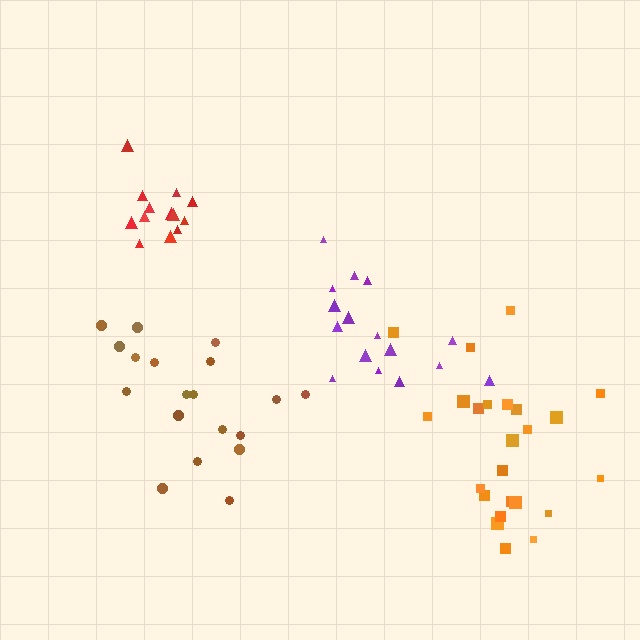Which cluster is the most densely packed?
Red.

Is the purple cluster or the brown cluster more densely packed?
Purple.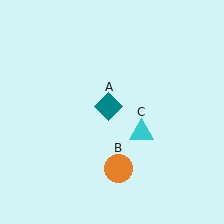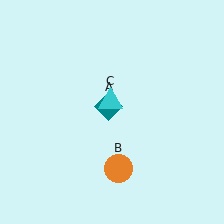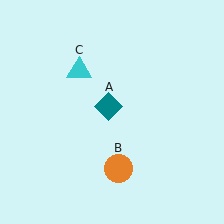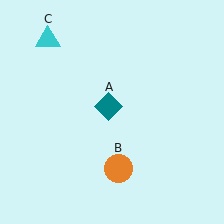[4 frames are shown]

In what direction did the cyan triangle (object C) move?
The cyan triangle (object C) moved up and to the left.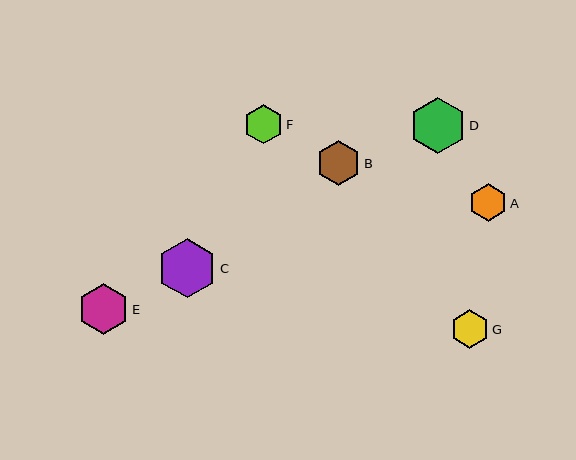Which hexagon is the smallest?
Hexagon A is the smallest with a size of approximately 38 pixels.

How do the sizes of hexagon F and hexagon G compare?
Hexagon F and hexagon G are approximately the same size.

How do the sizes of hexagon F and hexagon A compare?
Hexagon F and hexagon A are approximately the same size.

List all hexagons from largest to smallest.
From largest to smallest: C, D, E, B, F, G, A.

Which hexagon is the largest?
Hexagon C is the largest with a size of approximately 59 pixels.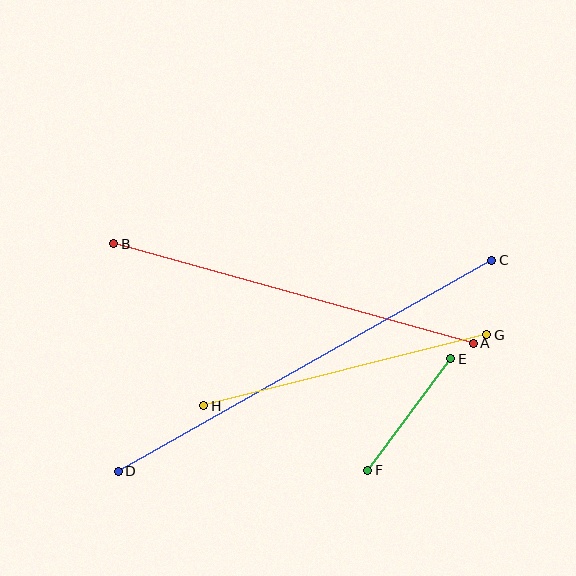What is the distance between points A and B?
The distance is approximately 373 pixels.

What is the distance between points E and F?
The distance is approximately 139 pixels.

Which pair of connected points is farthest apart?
Points C and D are farthest apart.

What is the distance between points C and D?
The distance is approximately 429 pixels.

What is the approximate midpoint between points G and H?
The midpoint is at approximately (345, 370) pixels.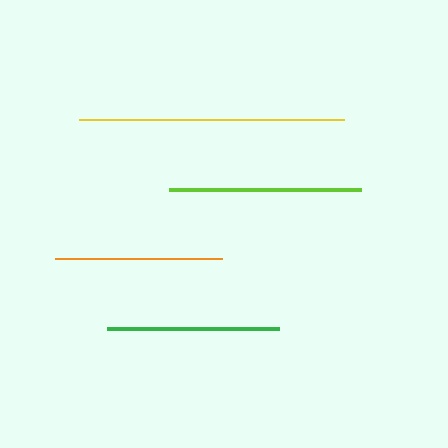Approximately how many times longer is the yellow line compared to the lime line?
The yellow line is approximately 1.4 times the length of the lime line.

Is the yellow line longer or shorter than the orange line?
The yellow line is longer than the orange line.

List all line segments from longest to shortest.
From longest to shortest: yellow, lime, green, orange.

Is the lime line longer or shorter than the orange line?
The lime line is longer than the orange line.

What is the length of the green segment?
The green segment is approximately 172 pixels long.